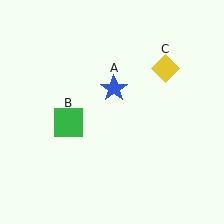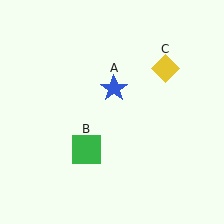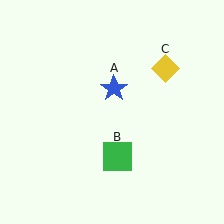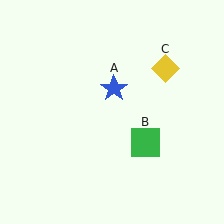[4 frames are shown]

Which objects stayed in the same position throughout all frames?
Blue star (object A) and yellow diamond (object C) remained stationary.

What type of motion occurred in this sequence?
The green square (object B) rotated counterclockwise around the center of the scene.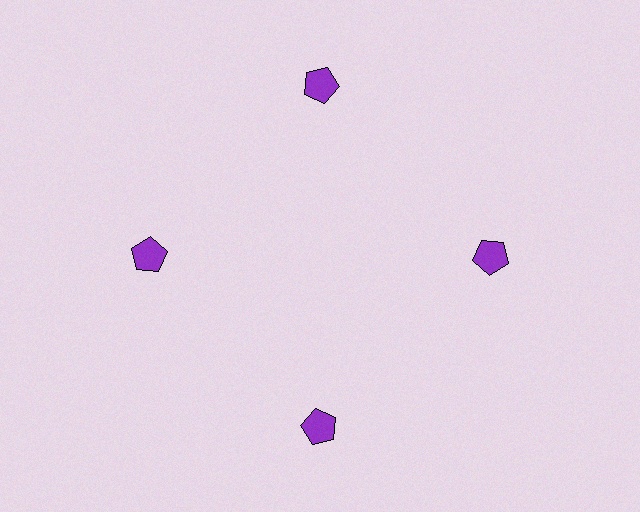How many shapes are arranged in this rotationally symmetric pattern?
There are 4 shapes, arranged in 4 groups of 1.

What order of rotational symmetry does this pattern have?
This pattern has 4-fold rotational symmetry.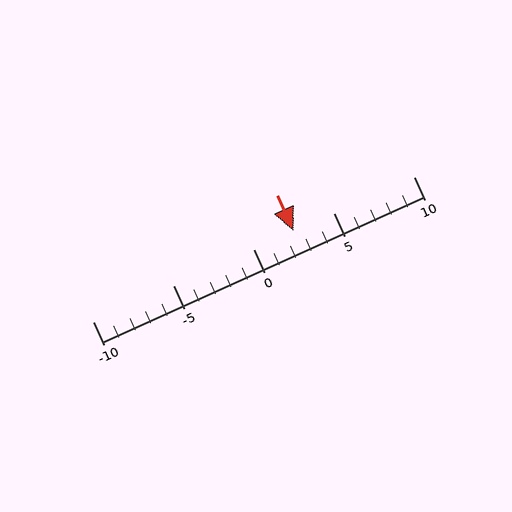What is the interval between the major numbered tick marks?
The major tick marks are spaced 5 units apart.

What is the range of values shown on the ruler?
The ruler shows values from -10 to 10.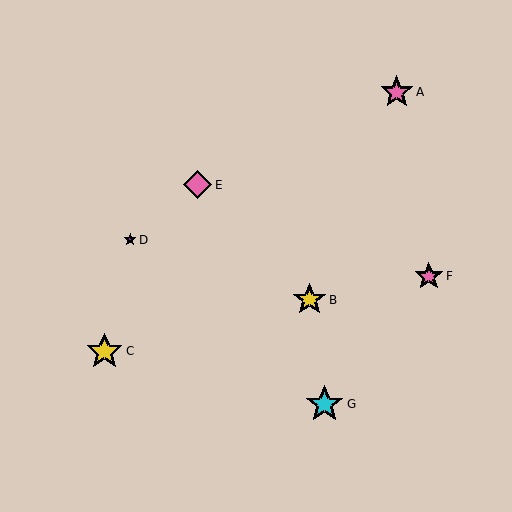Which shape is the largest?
The cyan star (labeled G) is the largest.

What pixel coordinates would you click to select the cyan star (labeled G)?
Click at (325, 404) to select the cyan star G.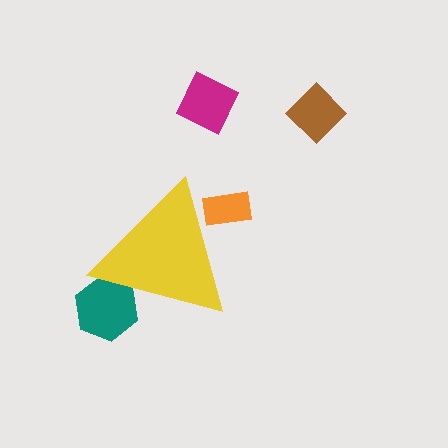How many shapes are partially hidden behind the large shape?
2 shapes are partially hidden.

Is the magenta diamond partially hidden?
No, the magenta diamond is fully visible.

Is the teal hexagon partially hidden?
Yes, the teal hexagon is partially hidden behind the yellow triangle.